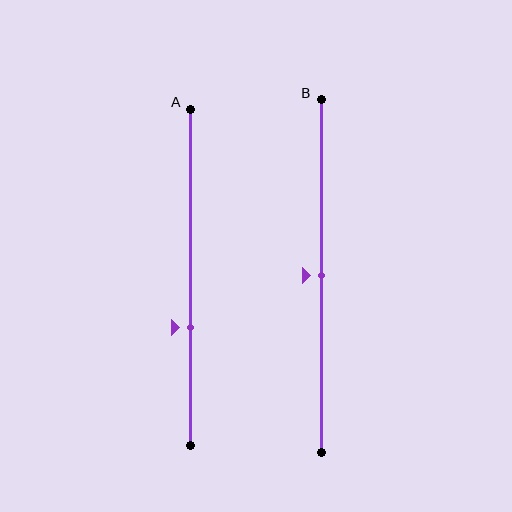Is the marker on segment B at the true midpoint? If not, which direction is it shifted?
Yes, the marker on segment B is at the true midpoint.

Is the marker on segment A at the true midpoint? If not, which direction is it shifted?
No, the marker on segment A is shifted downward by about 15% of the segment length.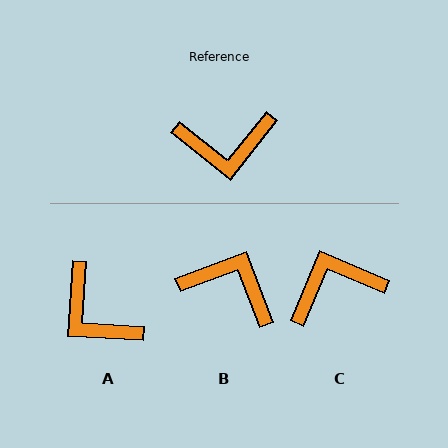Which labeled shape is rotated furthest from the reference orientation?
C, about 165 degrees away.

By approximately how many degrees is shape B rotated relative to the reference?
Approximately 149 degrees counter-clockwise.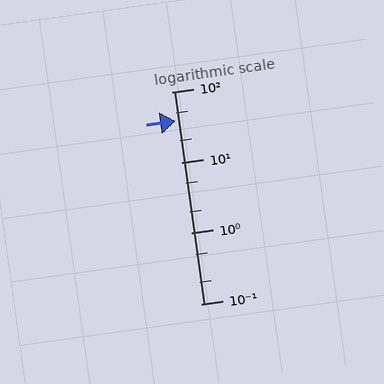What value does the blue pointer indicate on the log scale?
The pointer indicates approximately 38.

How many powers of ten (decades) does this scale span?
The scale spans 3 decades, from 0.1 to 100.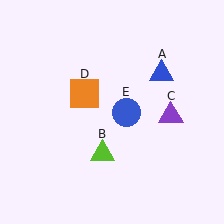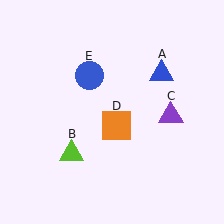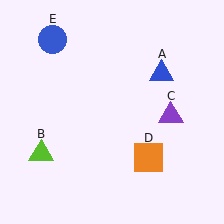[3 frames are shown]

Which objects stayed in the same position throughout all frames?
Blue triangle (object A) and purple triangle (object C) remained stationary.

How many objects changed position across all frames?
3 objects changed position: lime triangle (object B), orange square (object D), blue circle (object E).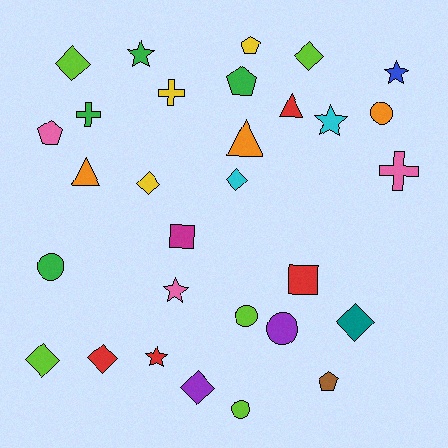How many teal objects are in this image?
There is 1 teal object.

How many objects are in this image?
There are 30 objects.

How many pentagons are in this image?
There are 4 pentagons.